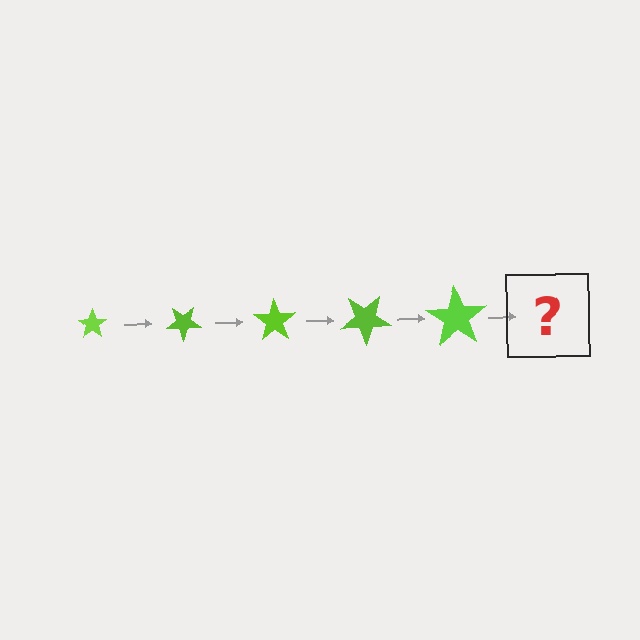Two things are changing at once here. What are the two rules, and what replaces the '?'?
The two rules are that the star grows larger each step and it rotates 35 degrees each step. The '?' should be a star, larger than the previous one and rotated 175 degrees from the start.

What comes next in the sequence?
The next element should be a star, larger than the previous one and rotated 175 degrees from the start.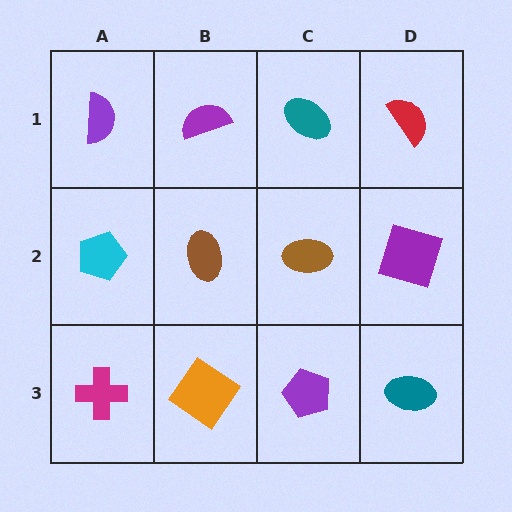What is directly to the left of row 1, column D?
A teal ellipse.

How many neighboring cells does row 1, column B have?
3.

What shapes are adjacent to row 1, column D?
A purple square (row 2, column D), a teal ellipse (row 1, column C).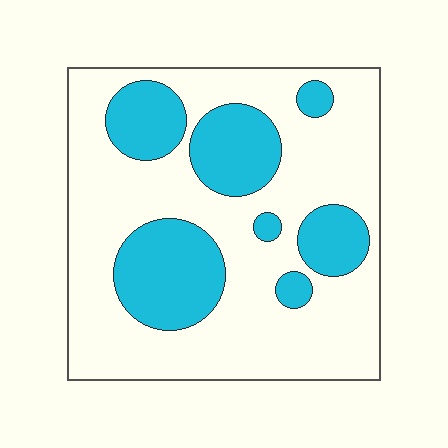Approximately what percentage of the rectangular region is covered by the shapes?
Approximately 30%.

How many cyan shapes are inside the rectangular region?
7.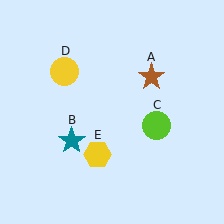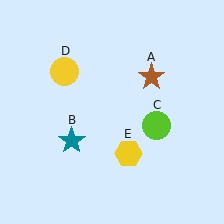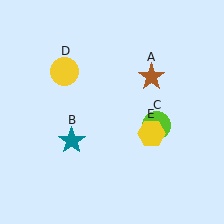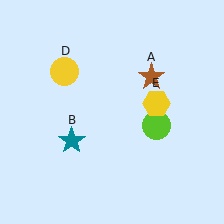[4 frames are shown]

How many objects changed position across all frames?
1 object changed position: yellow hexagon (object E).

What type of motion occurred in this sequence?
The yellow hexagon (object E) rotated counterclockwise around the center of the scene.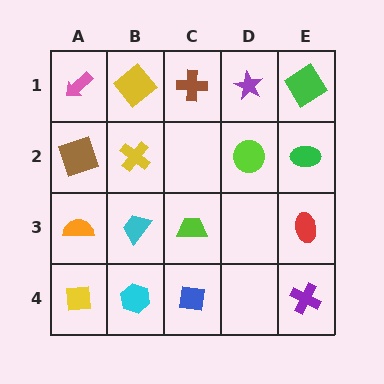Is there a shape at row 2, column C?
No, that cell is empty.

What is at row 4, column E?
A purple cross.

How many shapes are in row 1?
5 shapes.